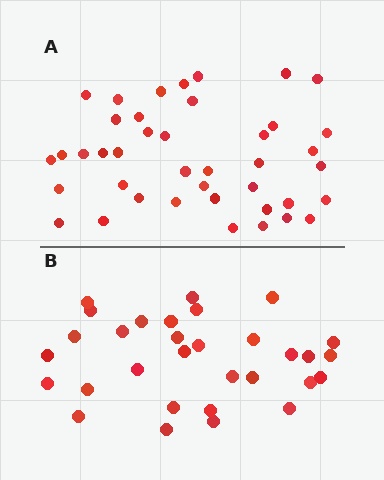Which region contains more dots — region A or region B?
Region A (the top region) has more dots.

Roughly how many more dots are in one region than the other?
Region A has roughly 10 or so more dots than region B.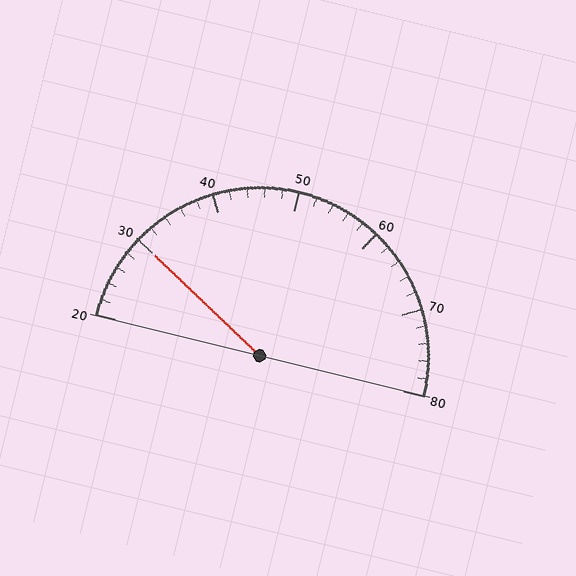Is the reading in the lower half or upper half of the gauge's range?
The reading is in the lower half of the range (20 to 80).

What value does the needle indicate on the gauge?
The needle indicates approximately 30.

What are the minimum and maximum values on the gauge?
The gauge ranges from 20 to 80.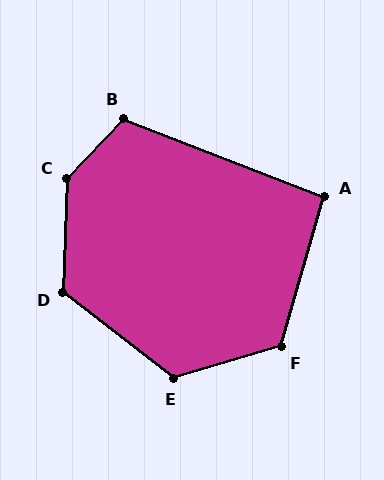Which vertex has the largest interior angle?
C, at approximately 139 degrees.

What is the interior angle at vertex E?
Approximately 126 degrees (obtuse).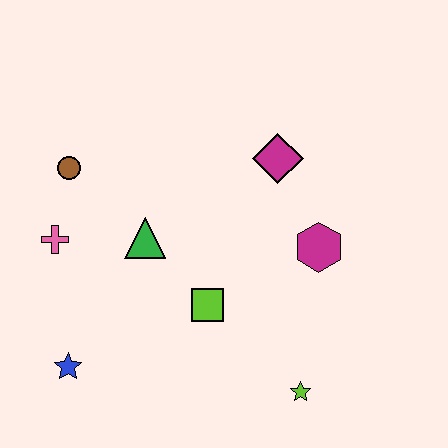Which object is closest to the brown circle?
The pink cross is closest to the brown circle.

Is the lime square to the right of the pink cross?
Yes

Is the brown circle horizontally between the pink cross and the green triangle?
Yes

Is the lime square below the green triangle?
Yes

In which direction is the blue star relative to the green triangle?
The blue star is below the green triangle.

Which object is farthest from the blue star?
The magenta diamond is farthest from the blue star.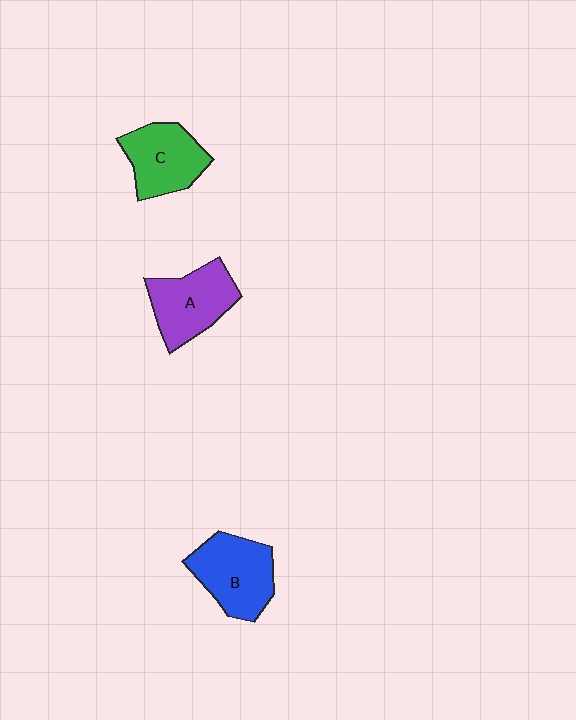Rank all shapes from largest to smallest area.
From largest to smallest: B (blue), A (purple), C (green).